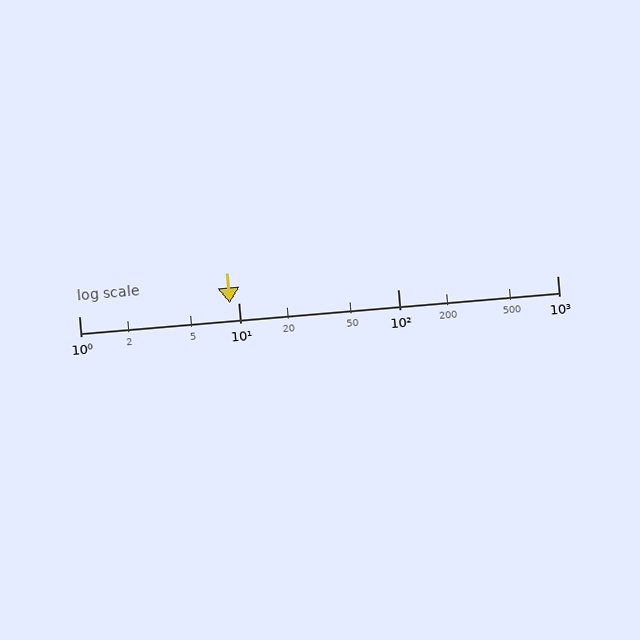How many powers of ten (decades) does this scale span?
The scale spans 3 decades, from 1 to 1000.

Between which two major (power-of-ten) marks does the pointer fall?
The pointer is between 1 and 10.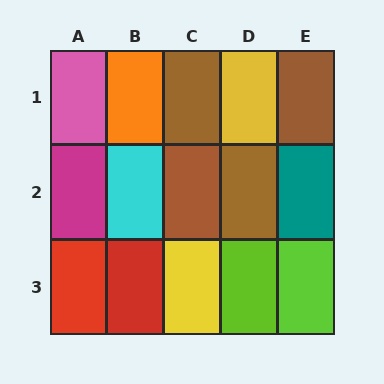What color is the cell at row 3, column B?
Red.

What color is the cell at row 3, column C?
Yellow.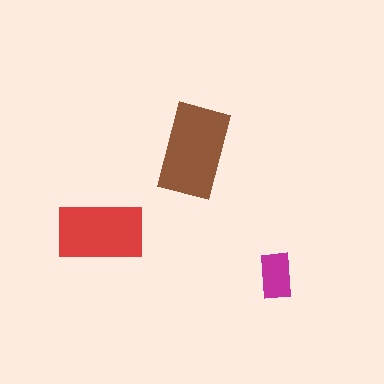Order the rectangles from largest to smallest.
the brown one, the red one, the magenta one.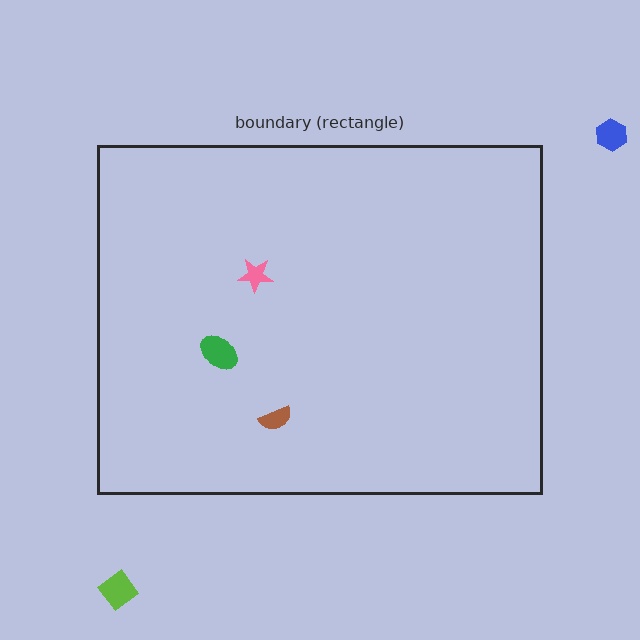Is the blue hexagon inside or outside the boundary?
Outside.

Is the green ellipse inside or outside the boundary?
Inside.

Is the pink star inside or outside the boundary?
Inside.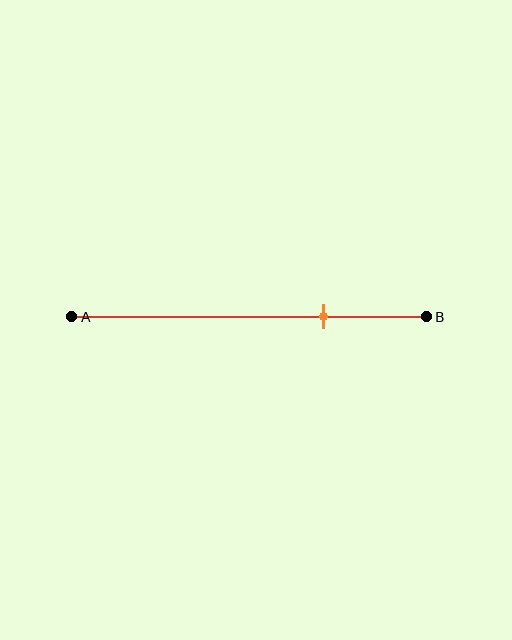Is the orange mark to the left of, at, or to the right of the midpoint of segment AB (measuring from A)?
The orange mark is to the right of the midpoint of segment AB.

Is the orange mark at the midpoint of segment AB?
No, the mark is at about 70% from A, not at the 50% midpoint.